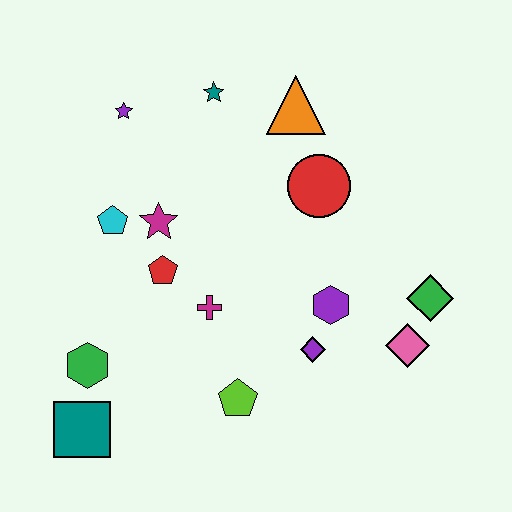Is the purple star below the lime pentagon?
No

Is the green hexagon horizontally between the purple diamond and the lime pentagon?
No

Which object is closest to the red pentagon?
The magenta star is closest to the red pentagon.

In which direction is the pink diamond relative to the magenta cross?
The pink diamond is to the right of the magenta cross.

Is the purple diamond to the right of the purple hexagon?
No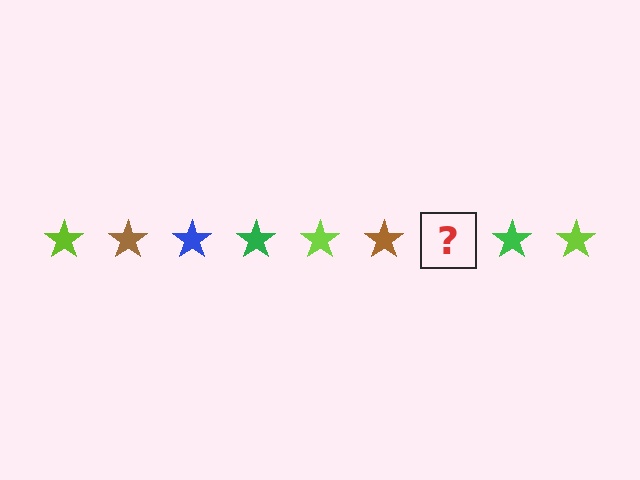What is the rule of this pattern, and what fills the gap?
The rule is that the pattern cycles through lime, brown, blue, green stars. The gap should be filled with a blue star.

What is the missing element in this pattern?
The missing element is a blue star.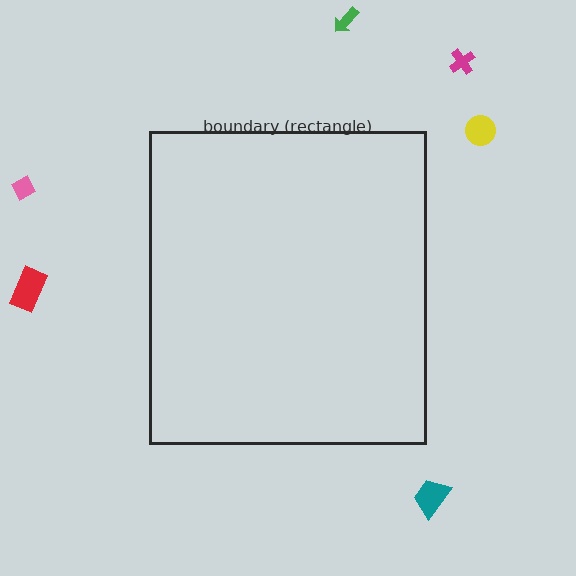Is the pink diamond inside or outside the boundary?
Outside.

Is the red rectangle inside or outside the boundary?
Outside.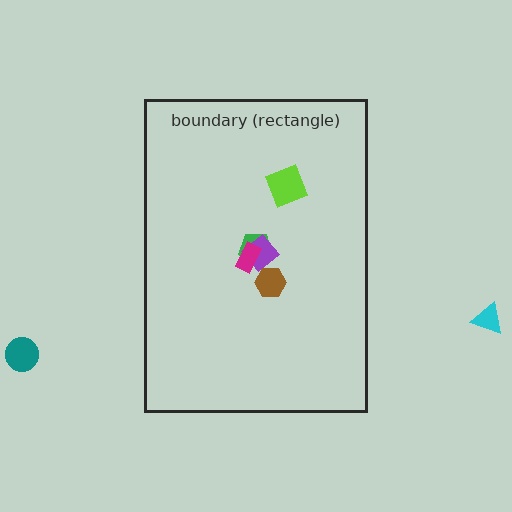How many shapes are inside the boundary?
5 inside, 2 outside.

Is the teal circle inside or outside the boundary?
Outside.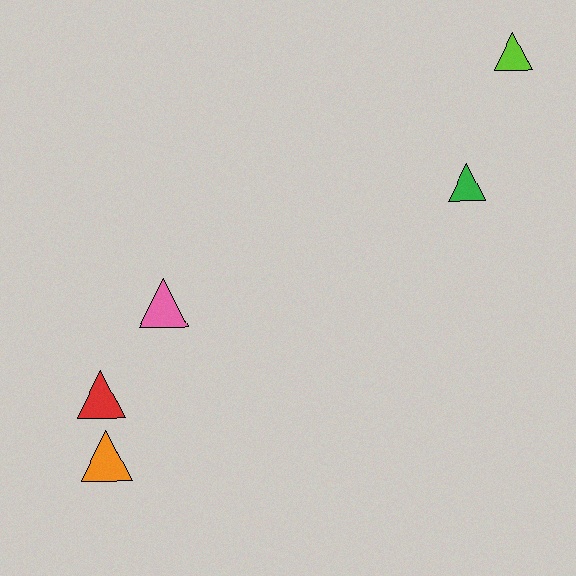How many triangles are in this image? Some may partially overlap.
There are 5 triangles.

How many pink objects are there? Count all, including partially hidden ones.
There is 1 pink object.